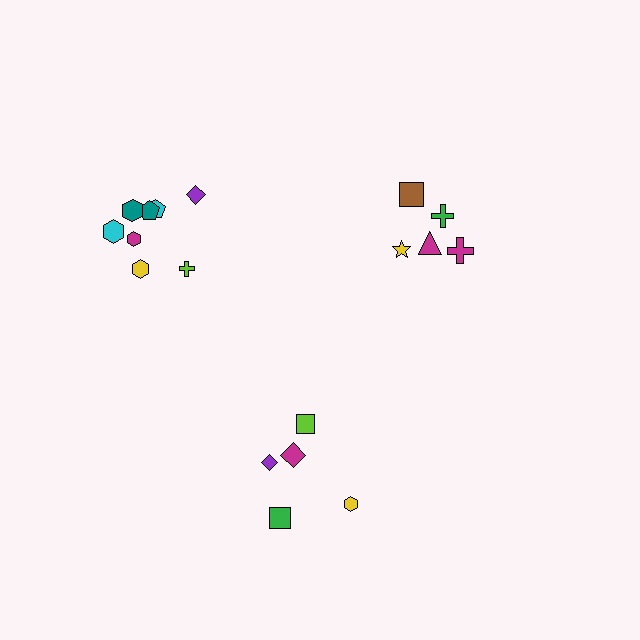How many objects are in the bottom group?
There are 5 objects.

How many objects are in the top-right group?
There are 5 objects.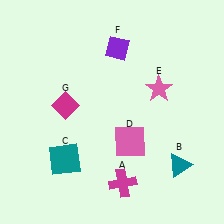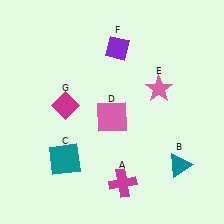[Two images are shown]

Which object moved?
The pink square (D) moved up.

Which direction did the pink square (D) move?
The pink square (D) moved up.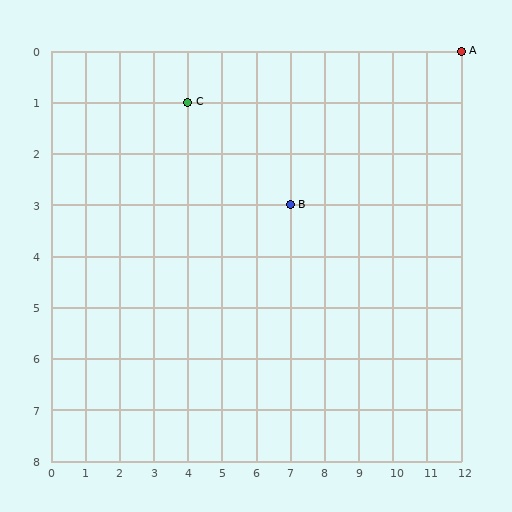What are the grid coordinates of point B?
Point B is at grid coordinates (7, 3).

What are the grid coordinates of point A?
Point A is at grid coordinates (12, 0).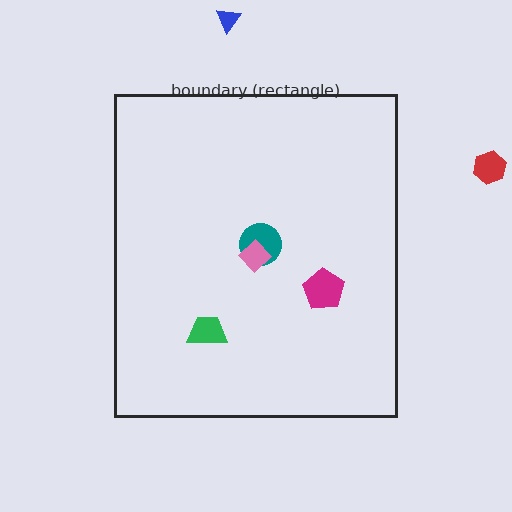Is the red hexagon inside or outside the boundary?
Outside.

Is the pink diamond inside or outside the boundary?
Inside.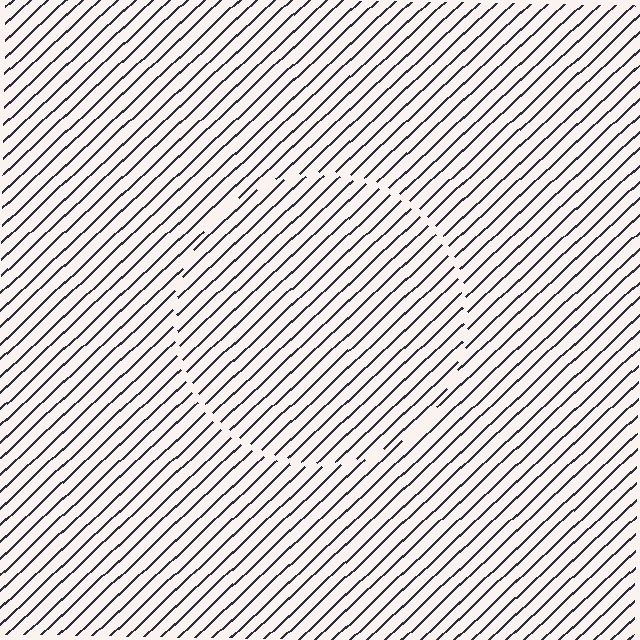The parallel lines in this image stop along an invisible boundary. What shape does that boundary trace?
An illusory circle. The interior of the shape contains the same grating, shifted by half a period — the contour is defined by the phase discontinuity where line-ends from the inner and outer gratings abut.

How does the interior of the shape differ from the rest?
The interior of the shape contains the same grating, shifted by half a period — the contour is defined by the phase discontinuity where line-ends from the inner and outer gratings abut.